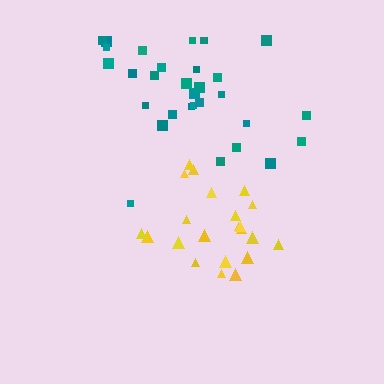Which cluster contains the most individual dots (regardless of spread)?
Teal (31).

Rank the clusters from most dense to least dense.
yellow, teal.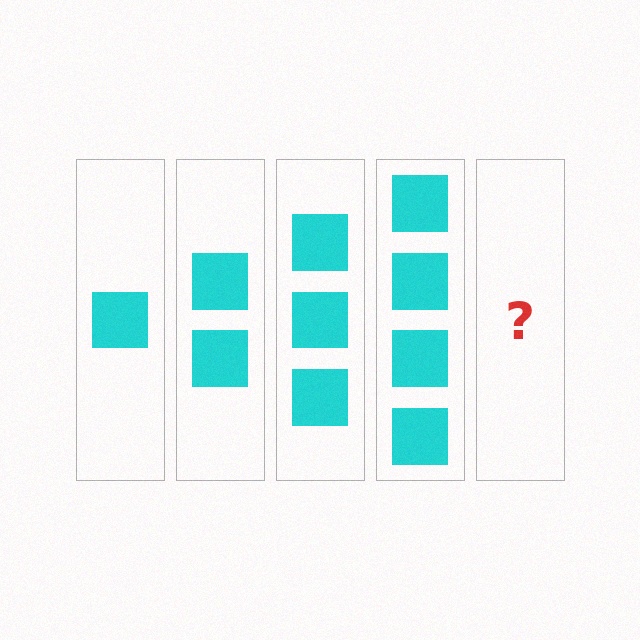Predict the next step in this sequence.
The next step is 5 squares.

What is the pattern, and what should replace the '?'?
The pattern is that each step adds one more square. The '?' should be 5 squares.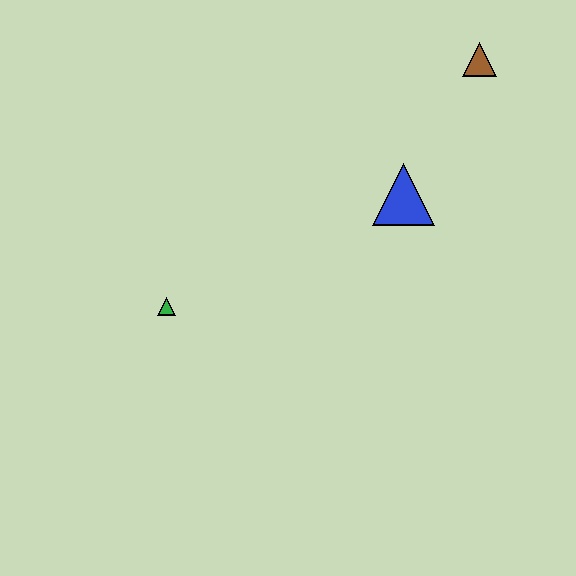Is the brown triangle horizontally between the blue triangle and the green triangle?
No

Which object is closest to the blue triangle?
The brown triangle is closest to the blue triangle.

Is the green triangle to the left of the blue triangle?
Yes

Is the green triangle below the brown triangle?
Yes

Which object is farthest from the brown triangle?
The green triangle is farthest from the brown triangle.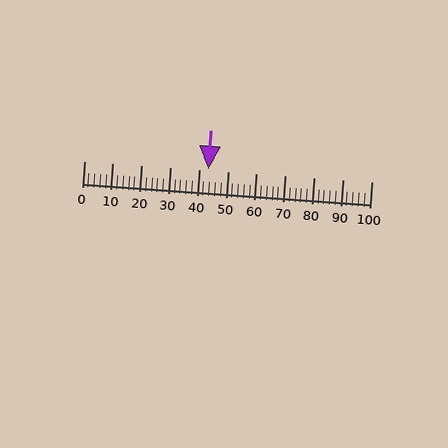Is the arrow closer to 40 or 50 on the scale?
The arrow is closer to 40.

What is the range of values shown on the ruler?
The ruler shows values from 0 to 100.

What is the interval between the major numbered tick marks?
The major tick marks are spaced 10 units apart.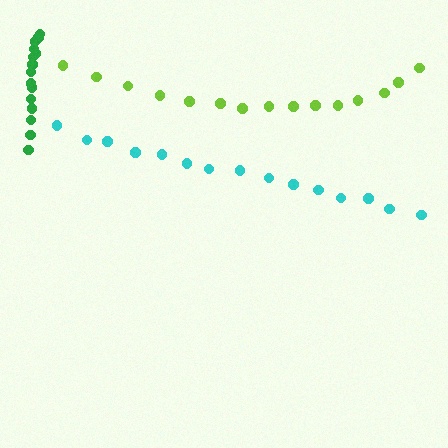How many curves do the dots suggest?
There are 3 distinct paths.